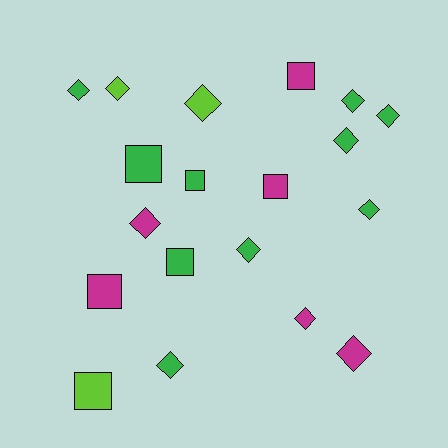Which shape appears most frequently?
Diamond, with 12 objects.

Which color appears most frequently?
Green, with 10 objects.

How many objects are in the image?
There are 19 objects.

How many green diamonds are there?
There are 7 green diamonds.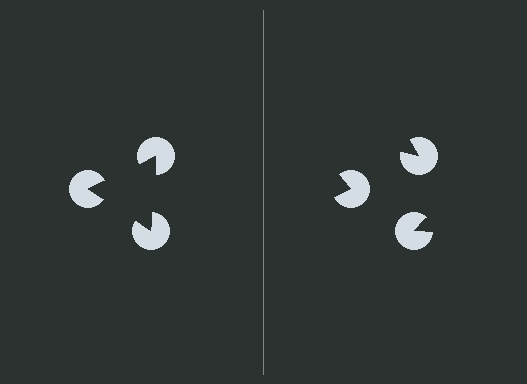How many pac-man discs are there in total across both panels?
6 — 3 on each side.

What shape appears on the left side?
An illusory triangle.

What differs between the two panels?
The pac-man discs are positioned identically on both sides; only the wedge orientations differ. On the left they align to a triangle; on the right they are misaligned.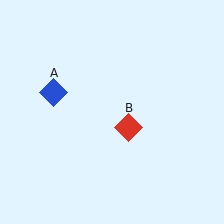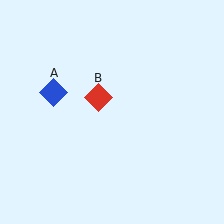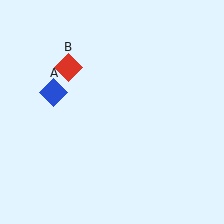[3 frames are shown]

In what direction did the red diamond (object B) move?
The red diamond (object B) moved up and to the left.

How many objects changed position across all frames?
1 object changed position: red diamond (object B).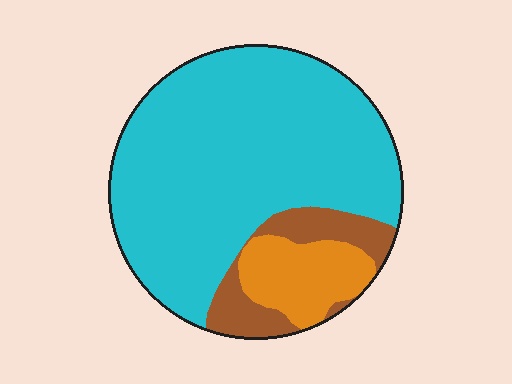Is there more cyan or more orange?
Cyan.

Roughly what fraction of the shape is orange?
Orange takes up about one eighth (1/8) of the shape.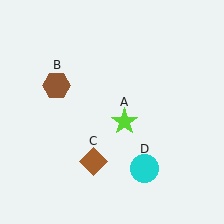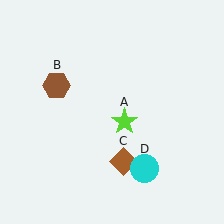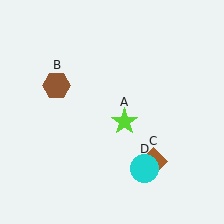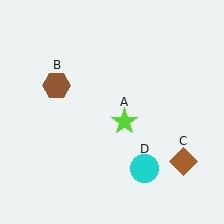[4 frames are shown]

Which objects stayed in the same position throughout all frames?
Lime star (object A) and brown hexagon (object B) and cyan circle (object D) remained stationary.